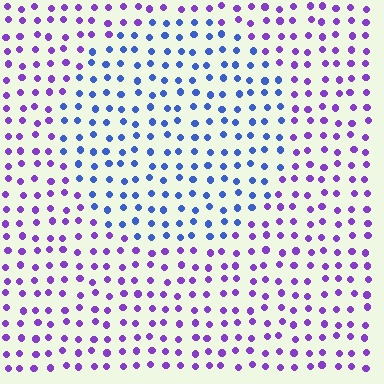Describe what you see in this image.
The image is filled with small purple elements in a uniform arrangement. A circle-shaped region is visible where the elements are tinted to a slightly different hue, forming a subtle color boundary.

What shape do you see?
I see a circle.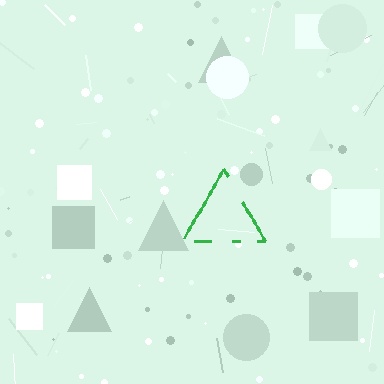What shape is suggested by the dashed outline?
The dashed outline suggests a triangle.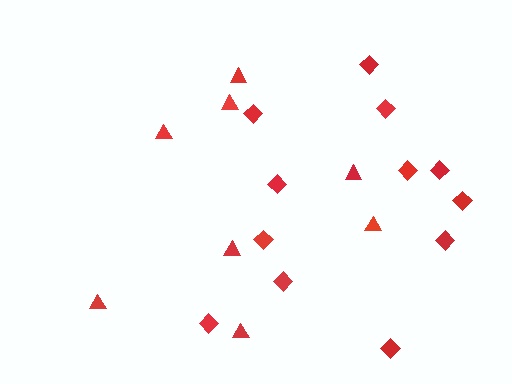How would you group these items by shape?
There are 2 groups: one group of diamonds (12) and one group of triangles (8).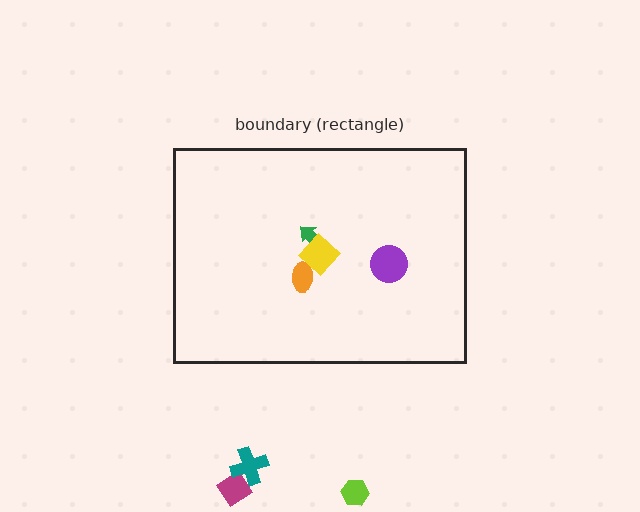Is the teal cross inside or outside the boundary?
Outside.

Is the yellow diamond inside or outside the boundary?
Inside.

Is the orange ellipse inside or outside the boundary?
Inside.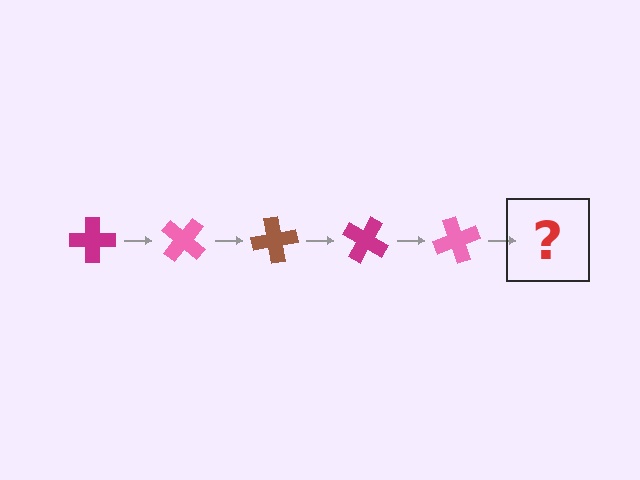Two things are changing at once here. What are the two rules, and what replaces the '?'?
The two rules are that it rotates 40 degrees each step and the color cycles through magenta, pink, and brown. The '?' should be a brown cross, rotated 200 degrees from the start.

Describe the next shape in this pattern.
It should be a brown cross, rotated 200 degrees from the start.